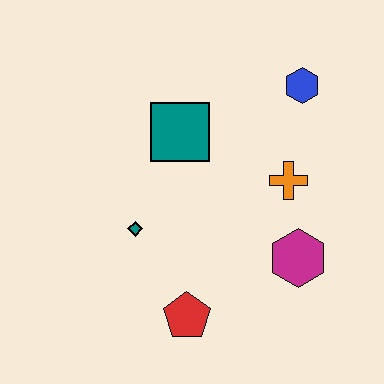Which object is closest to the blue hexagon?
The orange cross is closest to the blue hexagon.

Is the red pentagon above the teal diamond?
No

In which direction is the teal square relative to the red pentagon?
The teal square is above the red pentagon.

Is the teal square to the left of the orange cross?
Yes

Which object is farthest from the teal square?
The red pentagon is farthest from the teal square.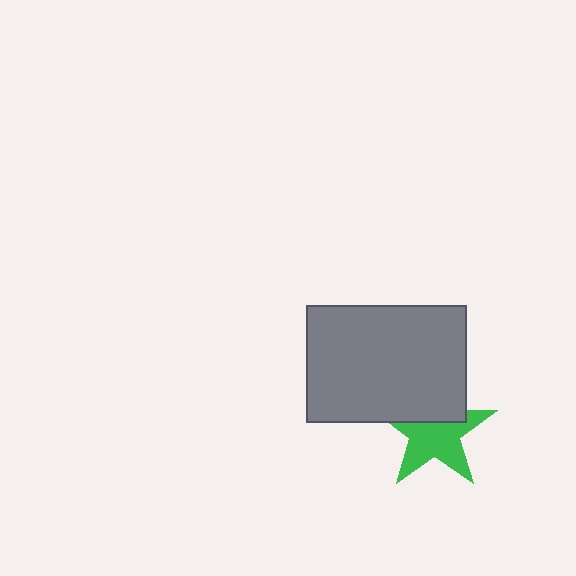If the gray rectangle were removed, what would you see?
You would see the complete green star.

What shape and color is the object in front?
The object in front is a gray rectangle.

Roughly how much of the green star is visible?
About half of it is visible (roughly 62%).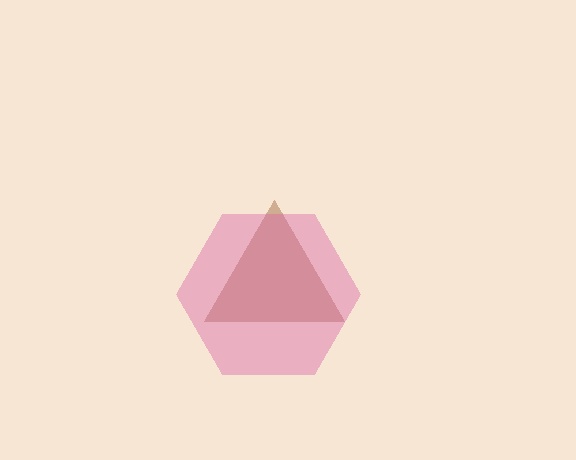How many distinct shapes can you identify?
There are 2 distinct shapes: a brown triangle, a pink hexagon.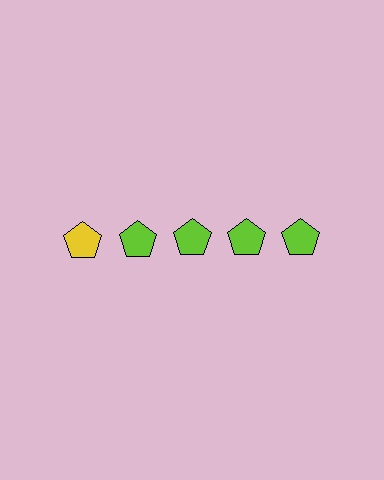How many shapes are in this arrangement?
There are 5 shapes arranged in a grid pattern.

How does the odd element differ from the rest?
It has a different color: yellow instead of lime.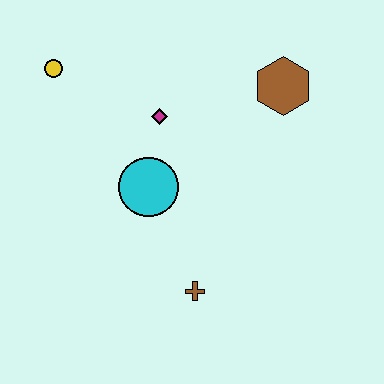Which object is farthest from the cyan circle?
The brown hexagon is farthest from the cyan circle.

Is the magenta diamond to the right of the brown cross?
No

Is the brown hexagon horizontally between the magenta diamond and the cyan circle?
No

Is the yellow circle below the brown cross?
No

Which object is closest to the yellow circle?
The magenta diamond is closest to the yellow circle.